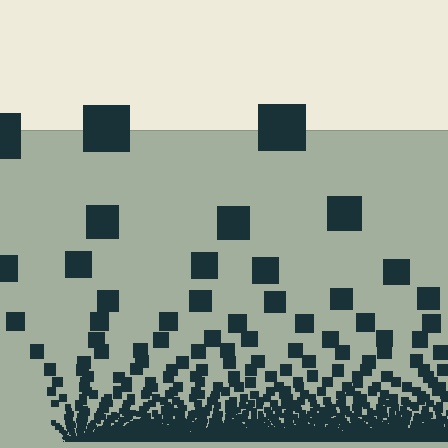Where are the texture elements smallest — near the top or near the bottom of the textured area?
Near the bottom.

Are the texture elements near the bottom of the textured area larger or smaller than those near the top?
Smaller. The gradient is inverted — elements near the bottom are smaller and denser.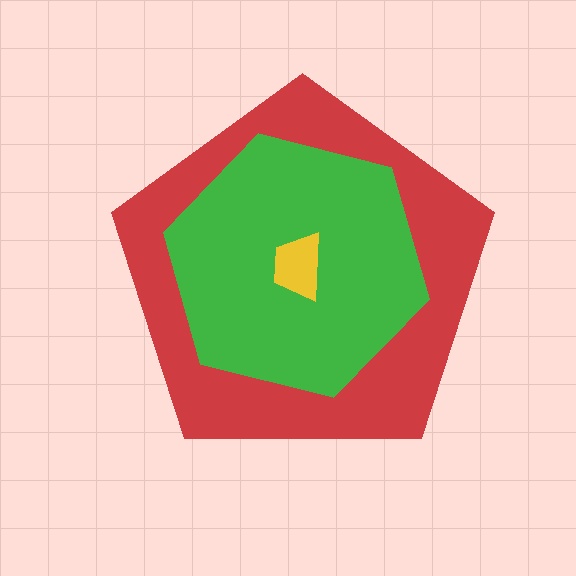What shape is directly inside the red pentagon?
The green hexagon.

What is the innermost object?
The yellow trapezoid.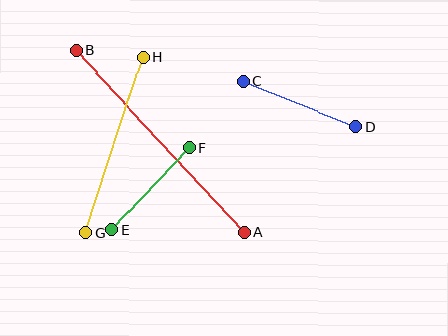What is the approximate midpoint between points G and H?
The midpoint is at approximately (114, 145) pixels.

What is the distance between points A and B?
The distance is approximately 247 pixels.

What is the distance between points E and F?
The distance is approximately 114 pixels.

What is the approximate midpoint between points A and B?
The midpoint is at approximately (160, 141) pixels.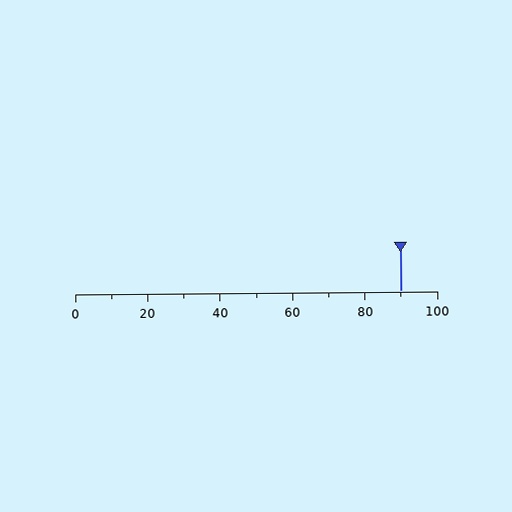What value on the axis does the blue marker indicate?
The marker indicates approximately 90.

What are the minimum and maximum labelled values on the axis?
The axis runs from 0 to 100.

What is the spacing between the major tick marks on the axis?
The major ticks are spaced 20 apart.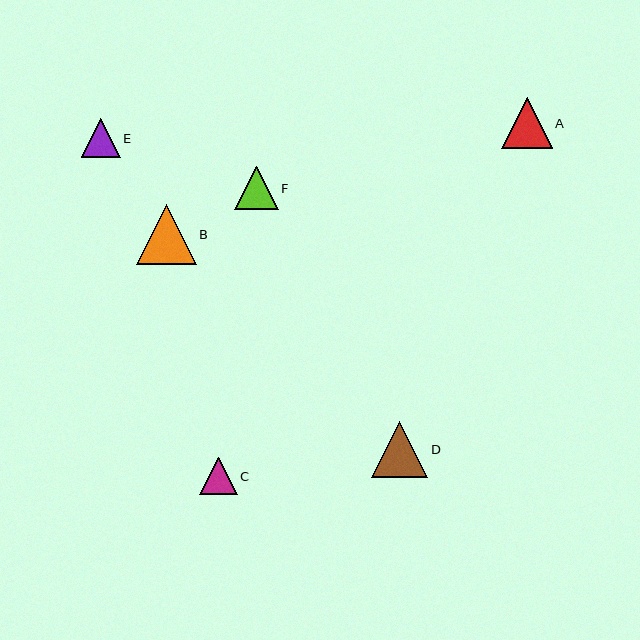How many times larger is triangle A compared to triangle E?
Triangle A is approximately 1.3 times the size of triangle E.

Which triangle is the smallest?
Triangle C is the smallest with a size of approximately 38 pixels.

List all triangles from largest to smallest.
From largest to smallest: B, D, A, F, E, C.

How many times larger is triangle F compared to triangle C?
Triangle F is approximately 1.1 times the size of triangle C.